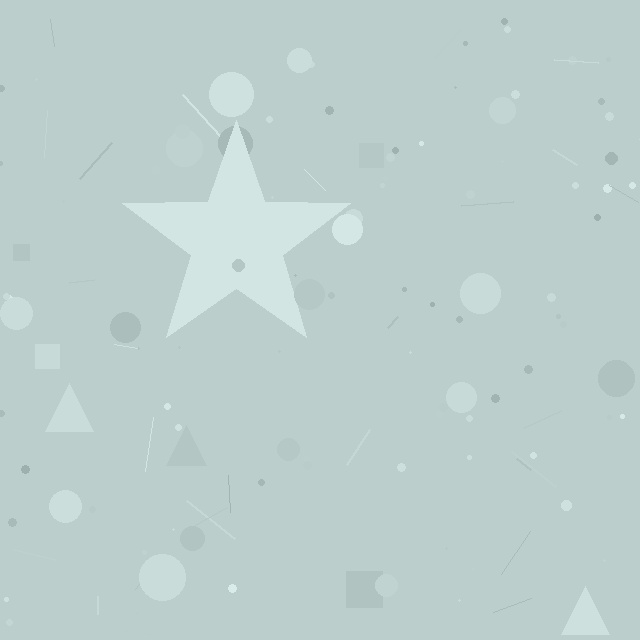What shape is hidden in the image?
A star is hidden in the image.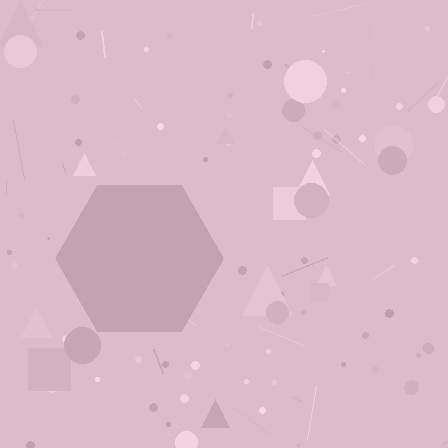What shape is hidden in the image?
A hexagon is hidden in the image.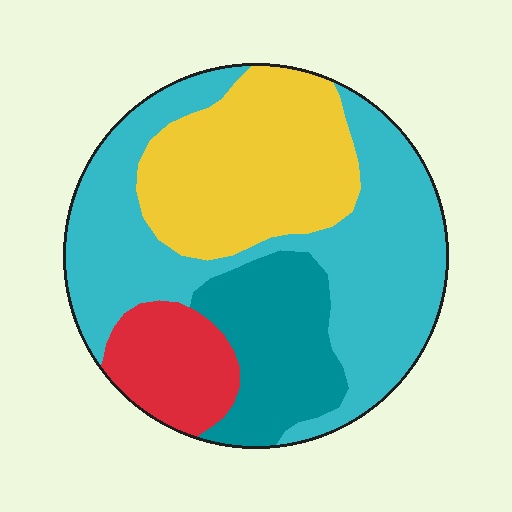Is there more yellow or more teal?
Yellow.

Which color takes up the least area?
Red, at roughly 10%.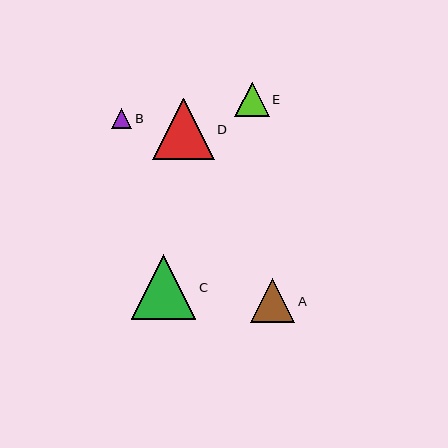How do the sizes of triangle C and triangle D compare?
Triangle C and triangle D are approximately the same size.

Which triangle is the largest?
Triangle C is the largest with a size of approximately 65 pixels.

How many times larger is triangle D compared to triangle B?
Triangle D is approximately 3.0 times the size of triangle B.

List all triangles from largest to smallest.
From largest to smallest: C, D, A, E, B.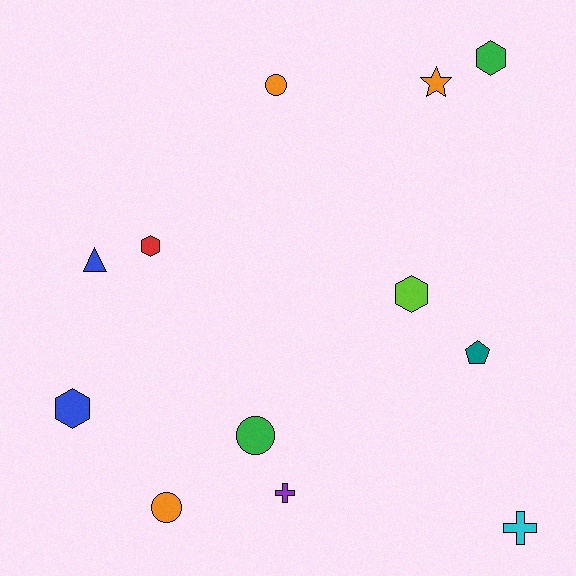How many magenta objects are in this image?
There are no magenta objects.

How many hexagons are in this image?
There are 4 hexagons.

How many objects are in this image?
There are 12 objects.